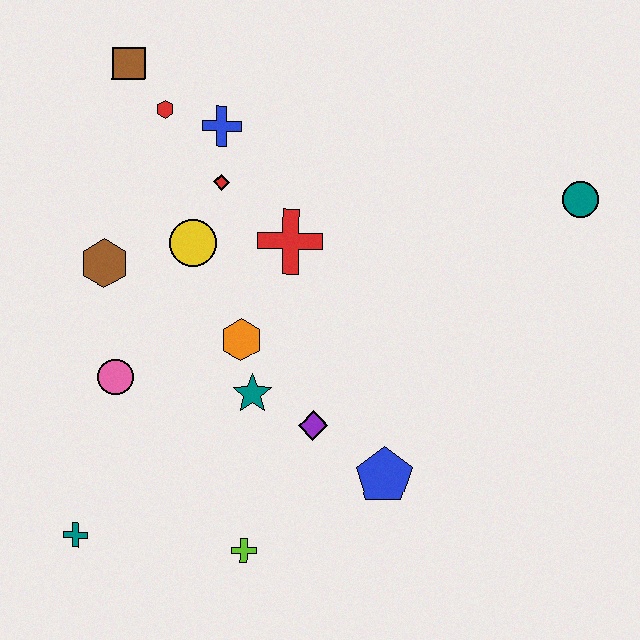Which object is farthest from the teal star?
The teal circle is farthest from the teal star.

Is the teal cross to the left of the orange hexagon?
Yes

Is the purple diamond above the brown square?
No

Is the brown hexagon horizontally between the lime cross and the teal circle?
No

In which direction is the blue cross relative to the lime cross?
The blue cross is above the lime cross.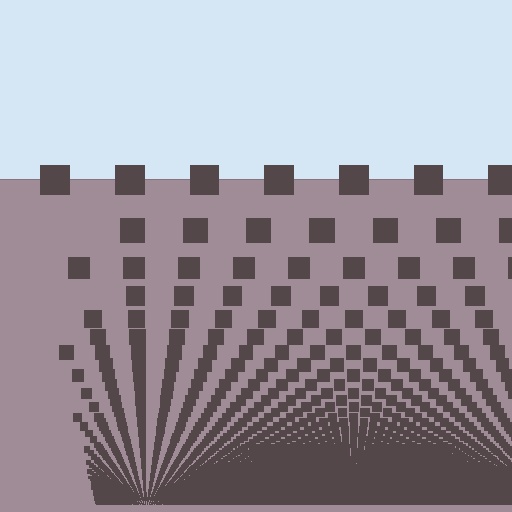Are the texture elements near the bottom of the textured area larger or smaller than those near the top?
Smaller. The gradient is inverted — elements near the bottom are smaller and denser.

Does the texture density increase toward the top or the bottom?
Density increases toward the bottom.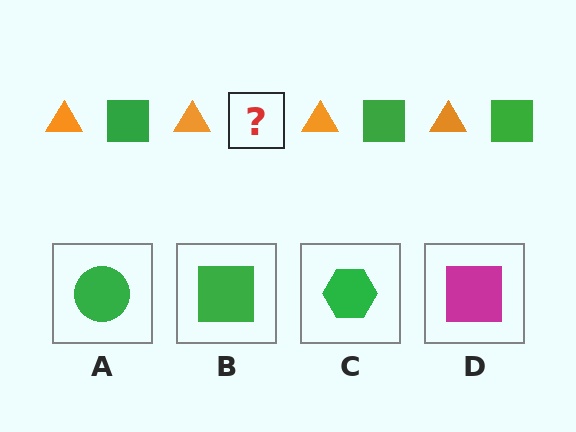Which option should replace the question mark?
Option B.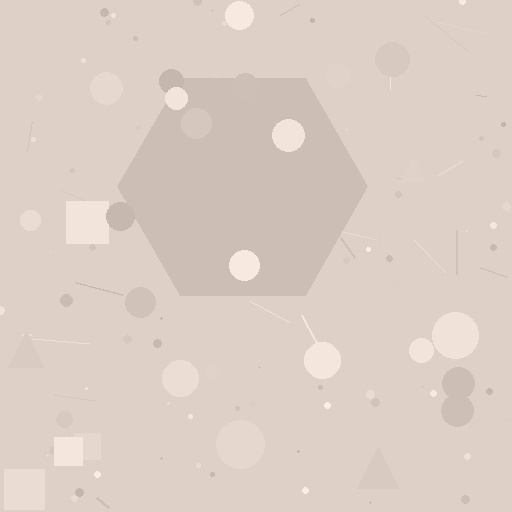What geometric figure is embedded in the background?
A hexagon is embedded in the background.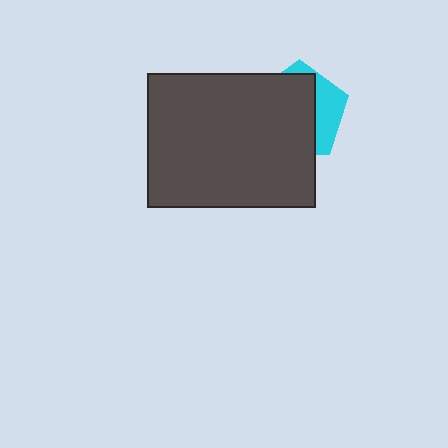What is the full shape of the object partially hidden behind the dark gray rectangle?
The partially hidden object is a cyan pentagon.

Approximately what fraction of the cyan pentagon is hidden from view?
Roughly 68% of the cyan pentagon is hidden behind the dark gray rectangle.